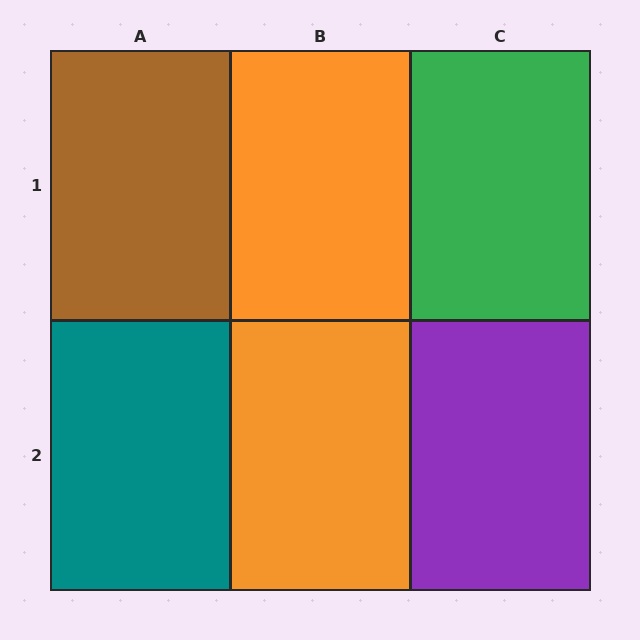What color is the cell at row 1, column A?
Brown.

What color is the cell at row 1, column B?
Orange.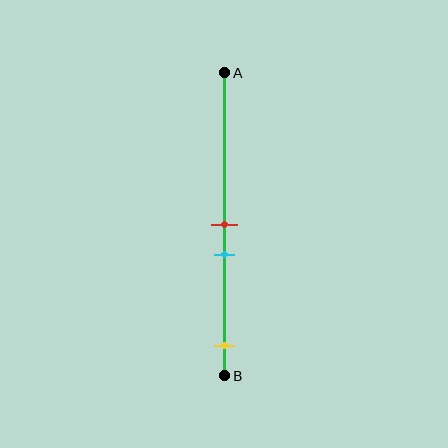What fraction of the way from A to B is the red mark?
The red mark is approximately 50% (0.5) of the way from A to B.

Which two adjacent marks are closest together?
The red and cyan marks are the closest adjacent pair.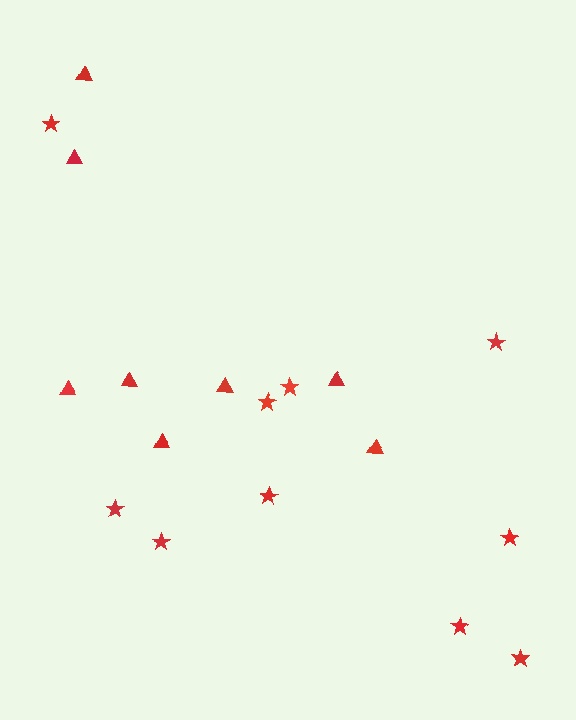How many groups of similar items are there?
There are 2 groups: one group of triangles (8) and one group of stars (10).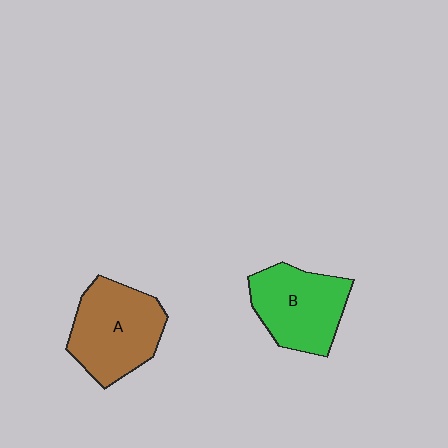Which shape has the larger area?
Shape A (brown).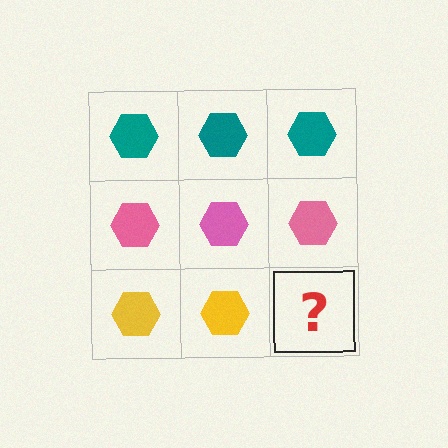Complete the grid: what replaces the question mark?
The question mark should be replaced with a yellow hexagon.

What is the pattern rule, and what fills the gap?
The rule is that each row has a consistent color. The gap should be filled with a yellow hexagon.